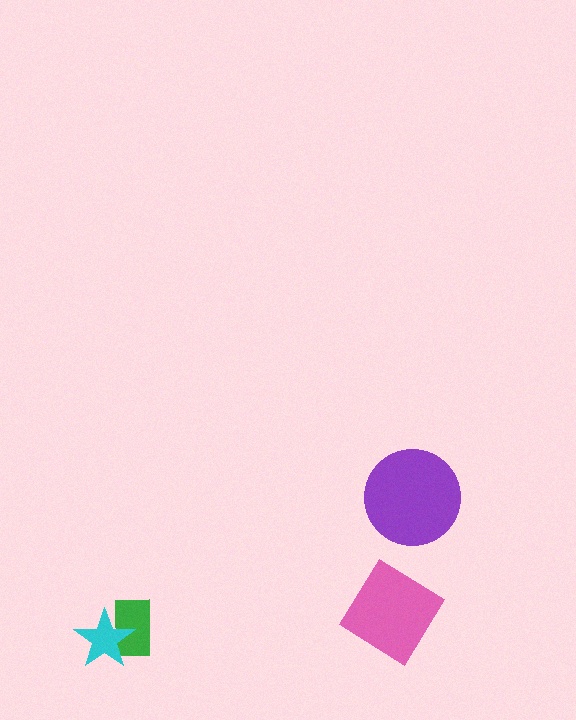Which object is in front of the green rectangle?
The cyan star is in front of the green rectangle.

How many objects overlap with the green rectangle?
1 object overlaps with the green rectangle.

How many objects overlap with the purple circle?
0 objects overlap with the purple circle.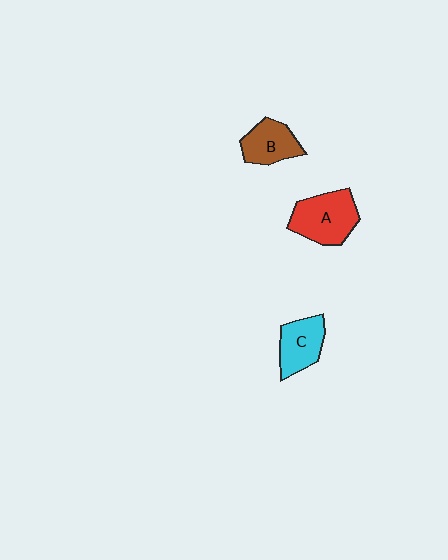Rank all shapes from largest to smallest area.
From largest to smallest: A (red), C (cyan), B (brown).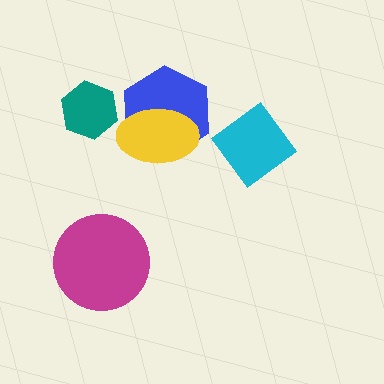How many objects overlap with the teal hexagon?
0 objects overlap with the teal hexagon.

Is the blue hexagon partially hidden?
Yes, it is partially covered by another shape.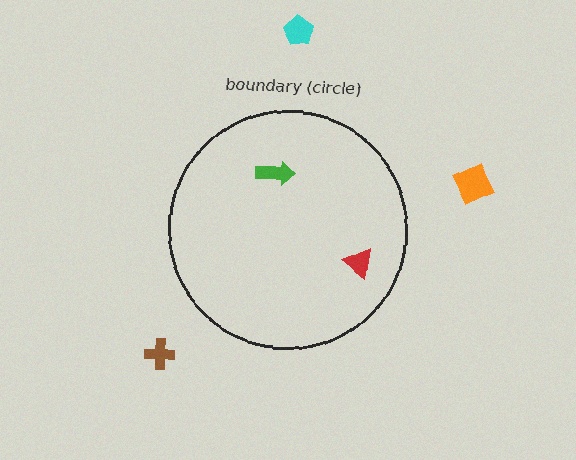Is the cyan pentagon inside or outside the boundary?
Outside.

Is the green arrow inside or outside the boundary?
Inside.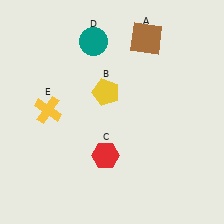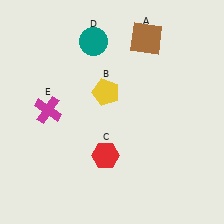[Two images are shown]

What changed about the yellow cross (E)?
In Image 1, E is yellow. In Image 2, it changed to magenta.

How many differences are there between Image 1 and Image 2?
There is 1 difference between the two images.